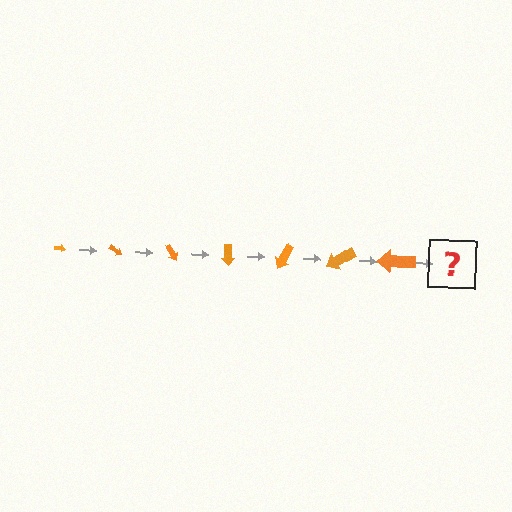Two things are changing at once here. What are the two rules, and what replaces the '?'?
The two rules are that the arrow grows larger each step and it rotates 30 degrees each step. The '?' should be an arrow, larger than the previous one and rotated 210 degrees from the start.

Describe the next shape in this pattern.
It should be an arrow, larger than the previous one and rotated 210 degrees from the start.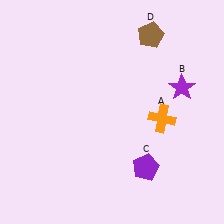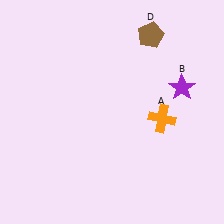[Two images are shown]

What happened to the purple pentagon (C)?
The purple pentagon (C) was removed in Image 2. It was in the bottom-right area of Image 1.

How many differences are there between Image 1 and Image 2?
There is 1 difference between the two images.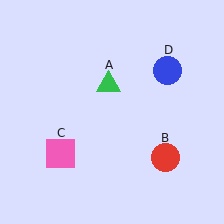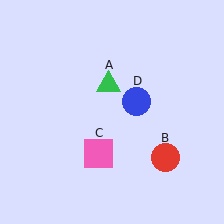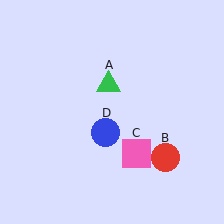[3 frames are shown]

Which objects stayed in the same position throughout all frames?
Green triangle (object A) and red circle (object B) remained stationary.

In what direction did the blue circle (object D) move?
The blue circle (object D) moved down and to the left.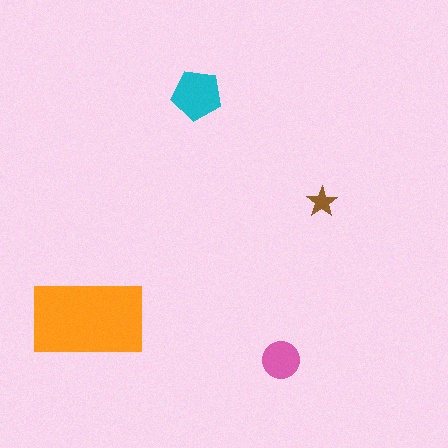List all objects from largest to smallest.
The orange rectangle, the cyan pentagon, the pink circle, the brown star.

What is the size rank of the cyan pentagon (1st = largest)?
2nd.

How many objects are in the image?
There are 4 objects in the image.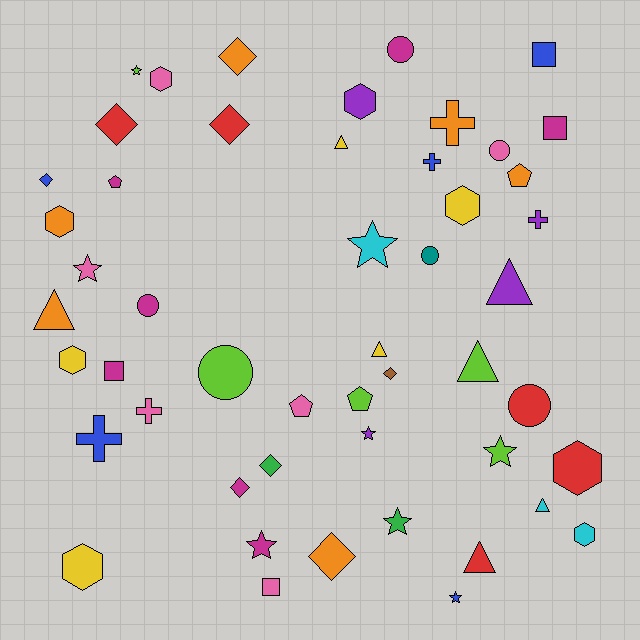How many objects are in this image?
There are 50 objects.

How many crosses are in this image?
There are 5 crosses.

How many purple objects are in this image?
There are 4 purple objects.